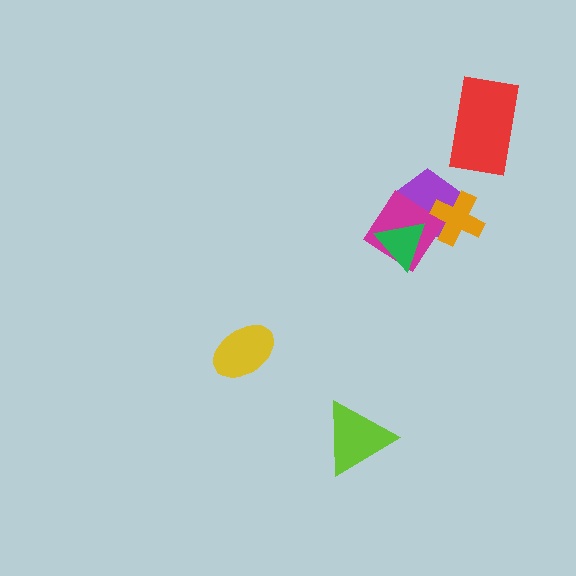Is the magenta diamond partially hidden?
Yes, it is partially covered by another shape.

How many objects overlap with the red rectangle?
0 objects overlap with the red rectangle.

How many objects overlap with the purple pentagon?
3 objects overlap with the purple pentagon.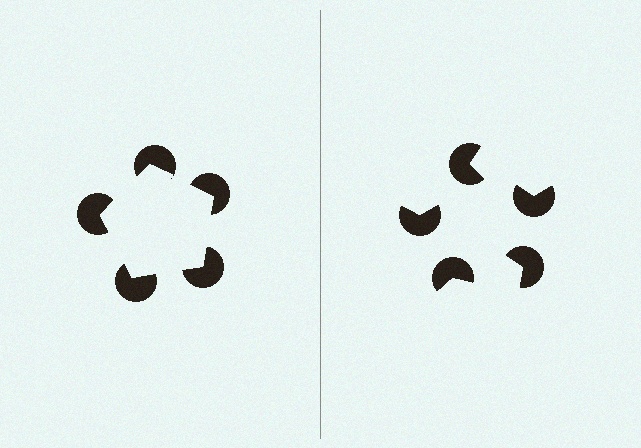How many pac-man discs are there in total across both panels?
10 — 5 on each side.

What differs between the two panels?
The pac-man discs are positioned identically on both sides; only the wedge orientations differ. On the left they align to a pentagon; on the right they are misaligned.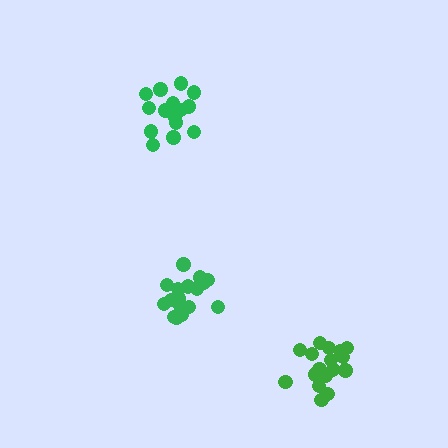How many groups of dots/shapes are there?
There are 3 groups.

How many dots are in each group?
Group 1: 18 dots, Group 2: 15 dots, Group 3: 18 dots (51 total).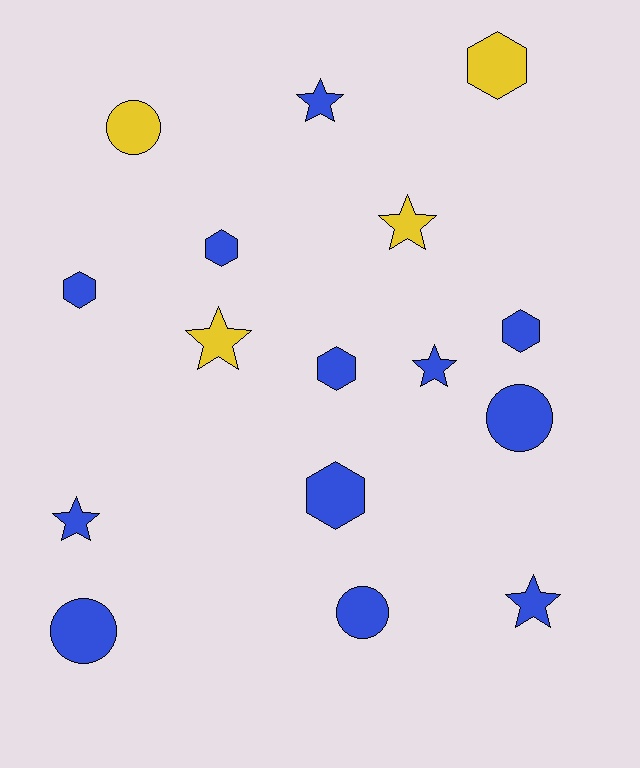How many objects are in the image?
There are 16 objects.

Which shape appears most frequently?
Hexagon, with 6 objects.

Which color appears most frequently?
Blue, with 12 objects.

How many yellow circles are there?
There is 1 yellow circle.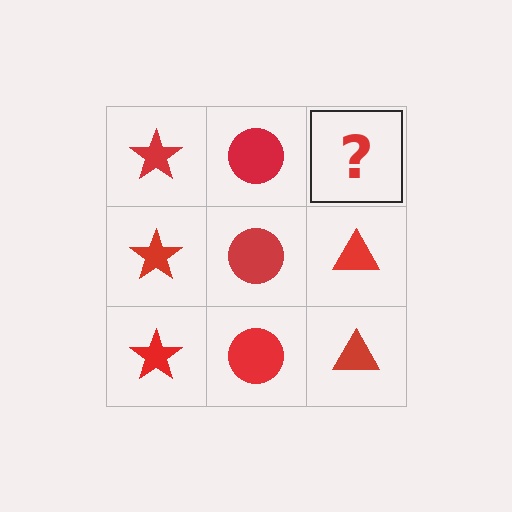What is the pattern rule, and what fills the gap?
The rule is that each column has a consistent shape. The gap should be filled with a red triangle.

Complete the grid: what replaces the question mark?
The question mark should be replaced with a red triangle.